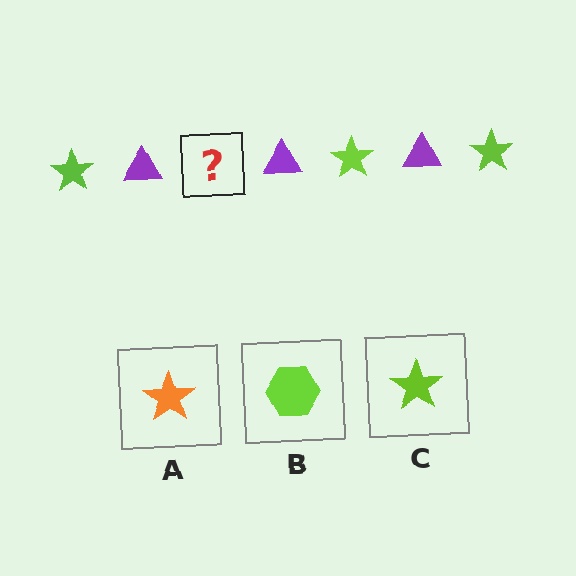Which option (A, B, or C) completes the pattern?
C.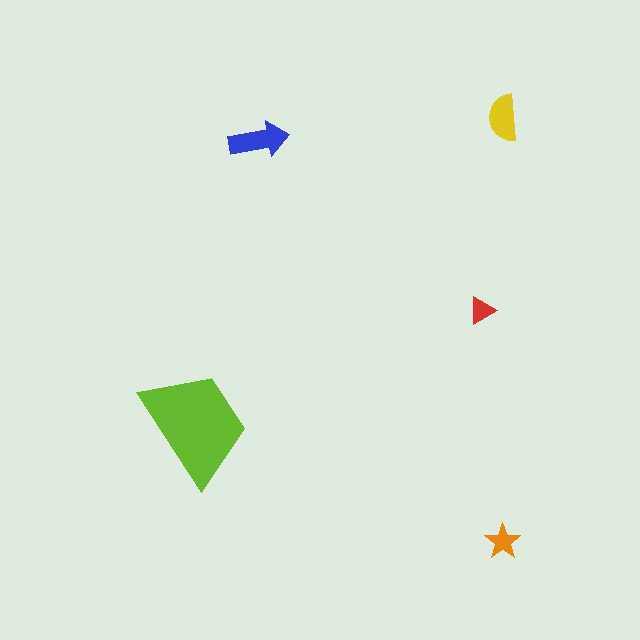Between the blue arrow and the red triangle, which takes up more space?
The blue arrow.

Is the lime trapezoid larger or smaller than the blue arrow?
Larger.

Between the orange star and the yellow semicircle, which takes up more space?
The yellow semicircle.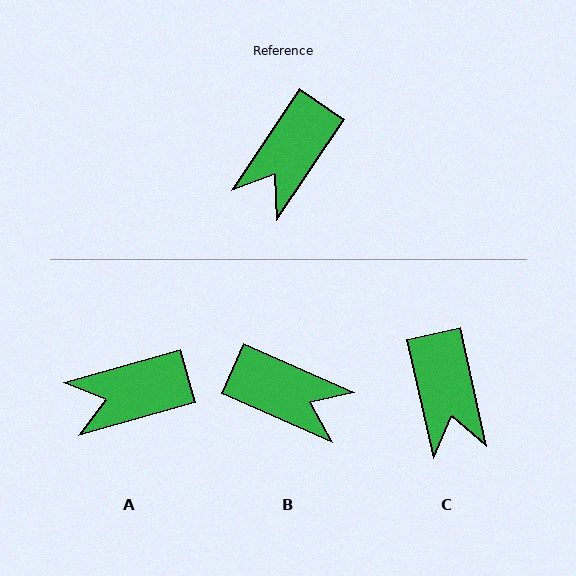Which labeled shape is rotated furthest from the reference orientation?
B, about 100 degrees away.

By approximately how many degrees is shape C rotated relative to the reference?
Approximately 46 degrees counter-clockwise.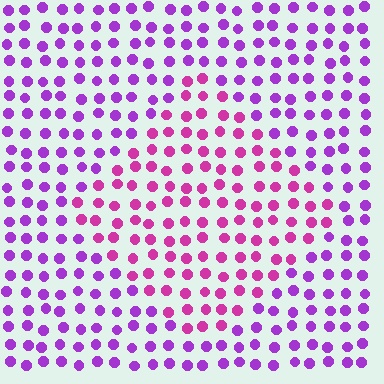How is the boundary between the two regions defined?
The boundary is defined purely by a slight shift in hue (about 34 degrees). Spacing, size, and orientation are identical on both sides.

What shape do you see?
I see a diamond.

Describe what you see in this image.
The image is filled with small purple elements in a uniform arrangement. A diamond-shaped region is visible where the elements are tinted to a slightly different hue, forming a subtle color boundary.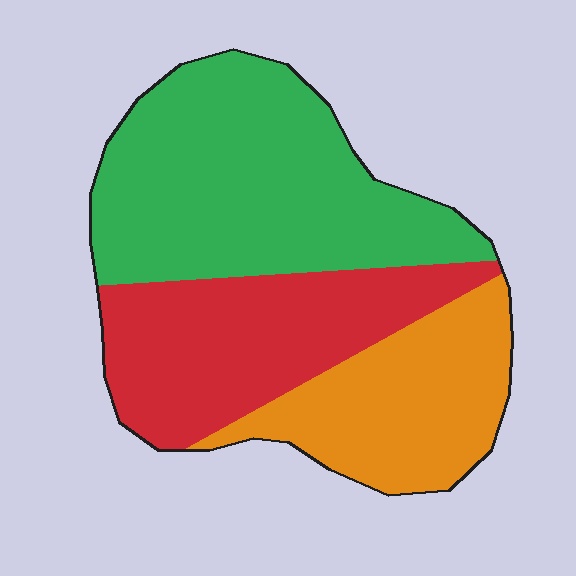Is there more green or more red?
Green.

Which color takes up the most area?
Green, at roughly 45%.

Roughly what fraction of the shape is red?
Red covers about 30% of the shape.